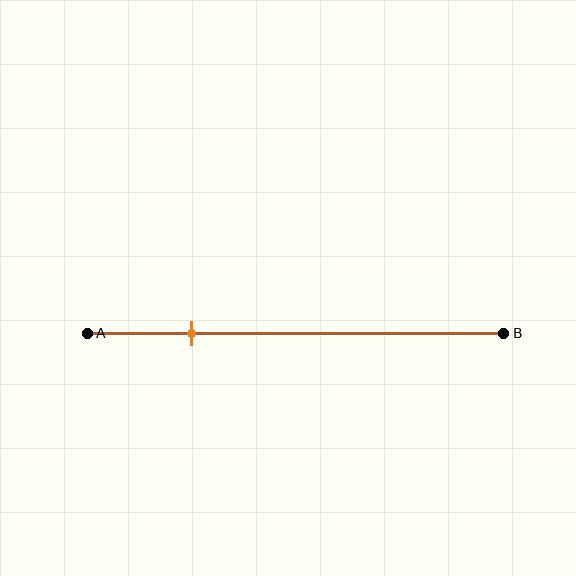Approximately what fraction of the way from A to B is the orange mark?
The orange mark is approximately 25% of the way from A to B.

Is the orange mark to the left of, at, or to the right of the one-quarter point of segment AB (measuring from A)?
The orange mark is approximately at the one-quarter point of segment AB.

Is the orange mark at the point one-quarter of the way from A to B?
Yes, the mark is approximately at the one-quarter point.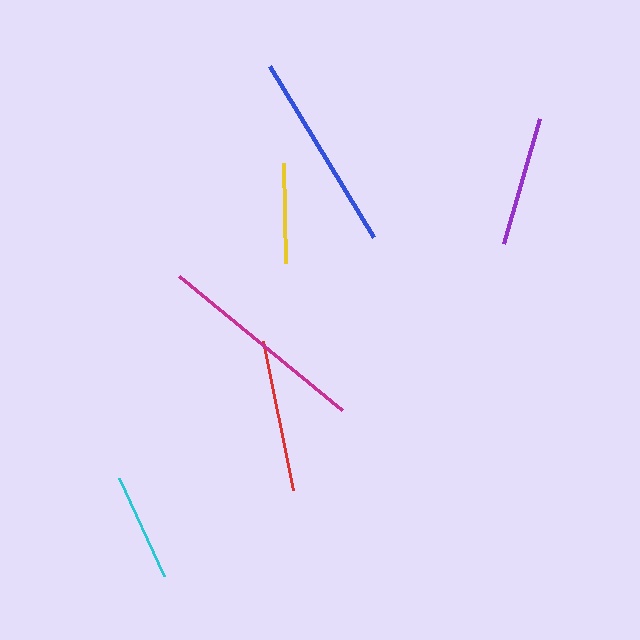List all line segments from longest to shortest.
From longest to shortest: magenta, blue, red, purple, cyan, yellow.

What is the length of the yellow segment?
The yellow segment is approximately 99 pixels long.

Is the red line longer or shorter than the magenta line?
The magenta line is longer than the red line.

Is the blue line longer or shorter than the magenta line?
The magenta line is longer than the blue line.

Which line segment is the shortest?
The yellow line is the shortest at approximately 99 pixels.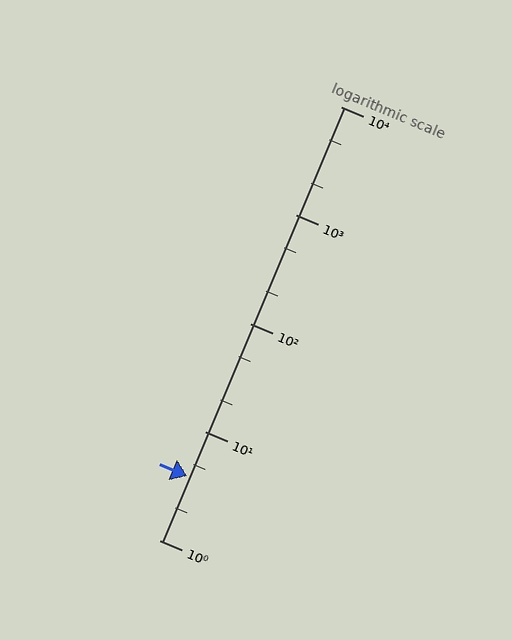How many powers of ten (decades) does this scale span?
The scale spans 4 decades, from 1 to 10000.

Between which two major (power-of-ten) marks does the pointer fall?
The pointer is between 1 and 10.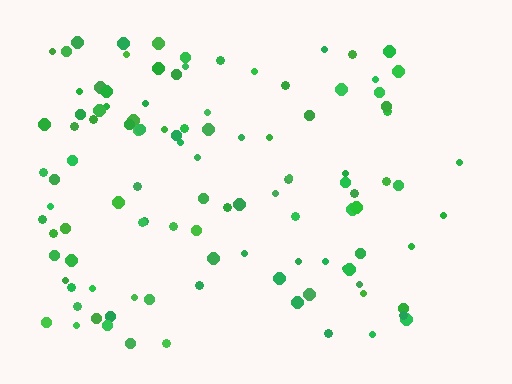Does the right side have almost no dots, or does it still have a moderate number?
Still a moderate number, just noticeably fewer than the left.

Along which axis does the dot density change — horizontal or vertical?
Horizontal.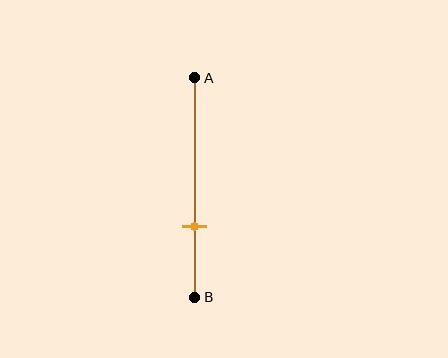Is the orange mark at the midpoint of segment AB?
No, the mark is at about 70% from A, not at the 50% midpoint.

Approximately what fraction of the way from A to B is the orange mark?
The orange mark is approximately 70% of the way from A to B.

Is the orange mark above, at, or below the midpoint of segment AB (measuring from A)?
The orange mark is below the midpoint of segment AB.